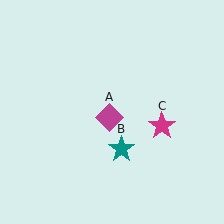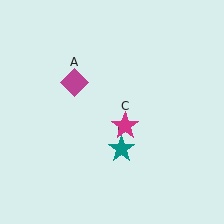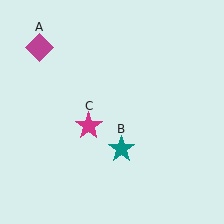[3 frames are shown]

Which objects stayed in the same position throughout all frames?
Teal star (object B) remained stationary.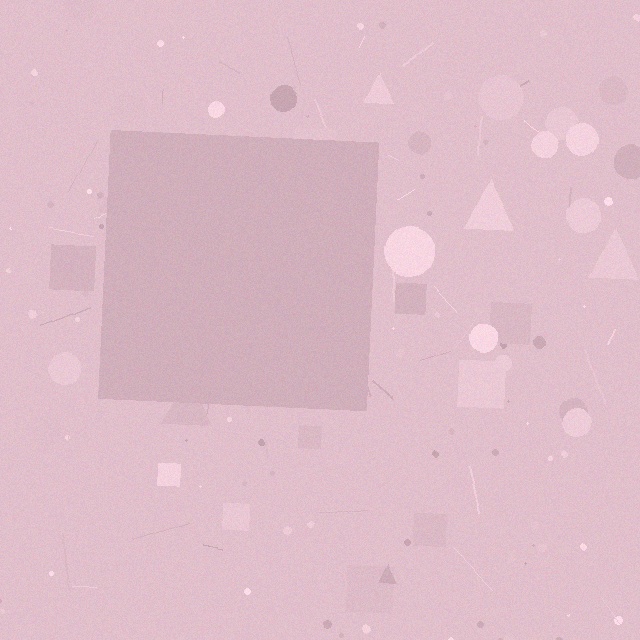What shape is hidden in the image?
A square is hidden in the image.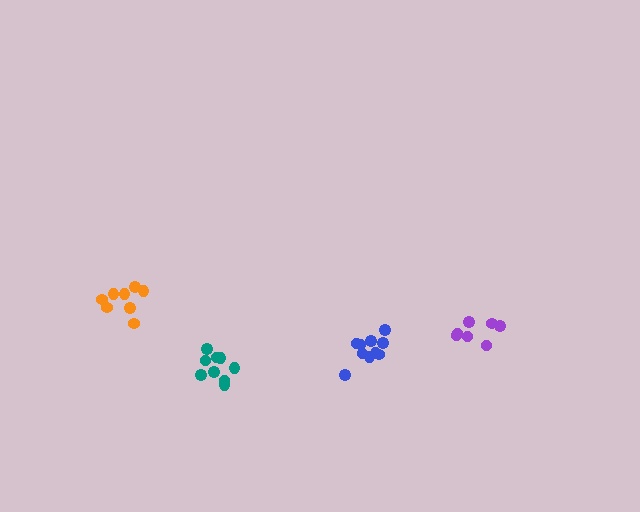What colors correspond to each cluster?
The clusters are colored: purple, blue, orange, teal.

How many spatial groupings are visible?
There are 4 spatial groupings.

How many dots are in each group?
Group 1: 7 dots, Group 2: 10 dots, Group 3: 8 dots, Group 4: 9 dots (34 total).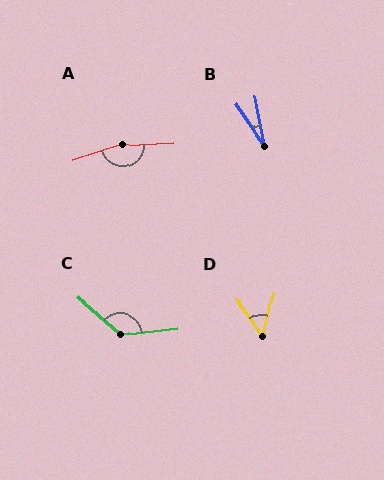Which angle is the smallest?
B, at approximately 23 degrees.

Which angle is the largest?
A, at approximately 164 degrees.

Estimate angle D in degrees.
Approximately 50 degrees.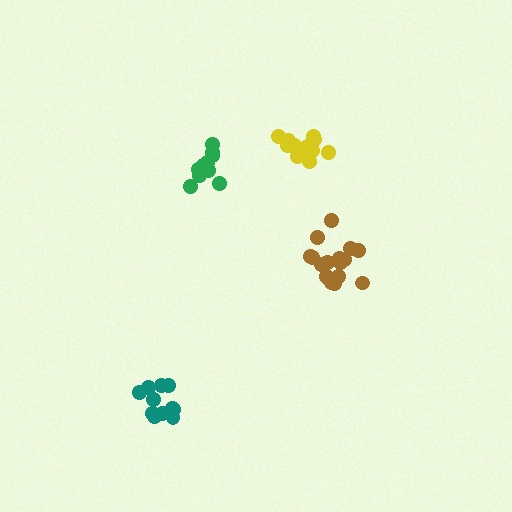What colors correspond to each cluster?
The clusters are colored: brown, green, yellow, teal.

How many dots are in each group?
Group 1: 17 dots, Group 2: 11 dots, Group 3: 14 dots, Group 4: 12 dots (54 total).